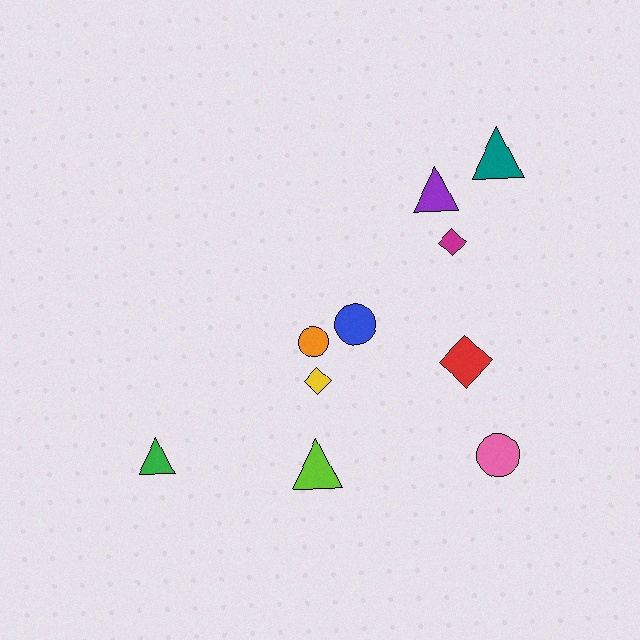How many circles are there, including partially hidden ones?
There are 3 circles.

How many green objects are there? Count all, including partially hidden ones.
There is 1 green object.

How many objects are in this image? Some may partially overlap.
There are 10 objects.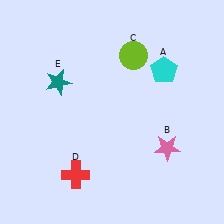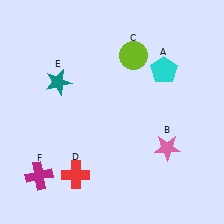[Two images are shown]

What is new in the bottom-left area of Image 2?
A magenta cross (F) was added in the bottom-left area of Image 2.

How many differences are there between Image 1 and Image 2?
There is 1 difference between the two images.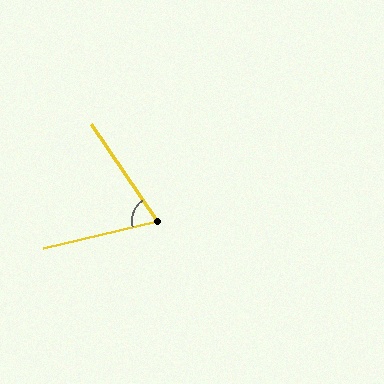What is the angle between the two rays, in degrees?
Approximately 69 degrees.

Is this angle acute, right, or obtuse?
It is acute.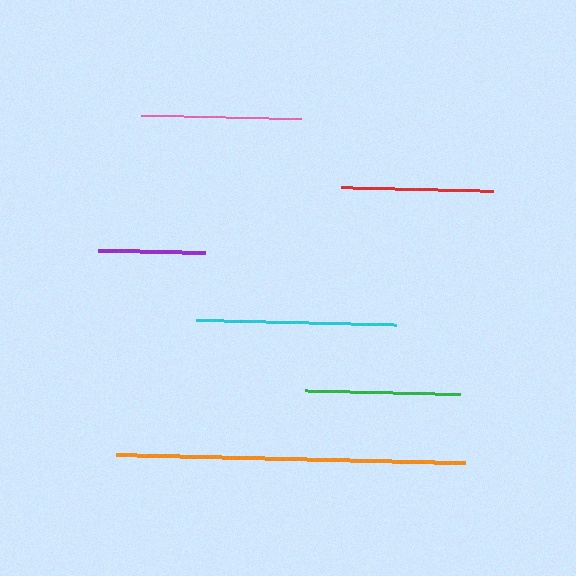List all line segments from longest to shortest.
From longest to shortest: orange, cyan, pink, green, red, purple.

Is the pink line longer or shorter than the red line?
The pink line is longer than the red line.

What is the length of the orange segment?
The orange segment is approximately 348 pixels long.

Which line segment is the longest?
The orange line is the longest at approximately 348 pixels.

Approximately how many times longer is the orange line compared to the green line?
The orange line is approximately 2.2 times the length of the green line.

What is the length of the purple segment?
The purple segment is approximately 107 pixels long.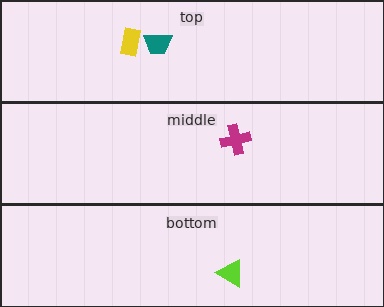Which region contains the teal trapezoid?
The top region.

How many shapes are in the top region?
2.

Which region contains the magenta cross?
The middle region.